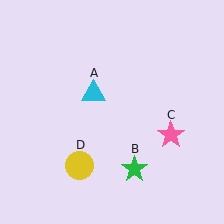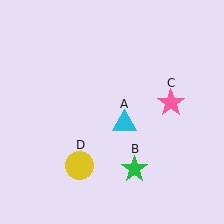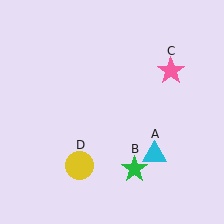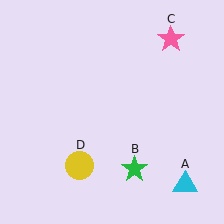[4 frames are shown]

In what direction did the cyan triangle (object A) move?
The cyan triangle (object A) moved down and to the right.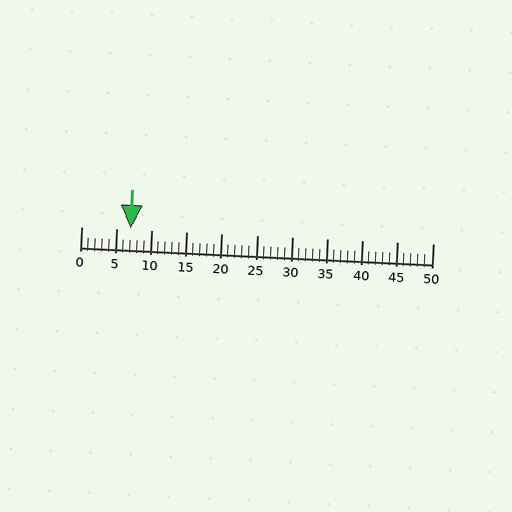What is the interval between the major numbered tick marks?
The major tick marks are spaced 5 units apart.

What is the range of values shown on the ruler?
The ruler shows values from 0 to 50.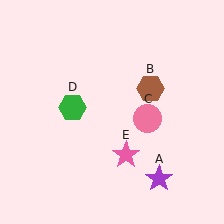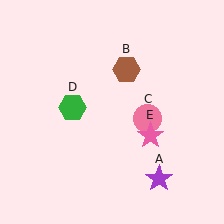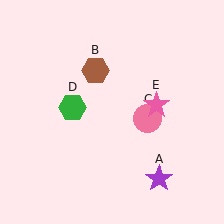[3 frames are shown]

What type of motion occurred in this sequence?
The brown hexagon (object B), pink star (object E) rotated counterclockwise around the center of the scene.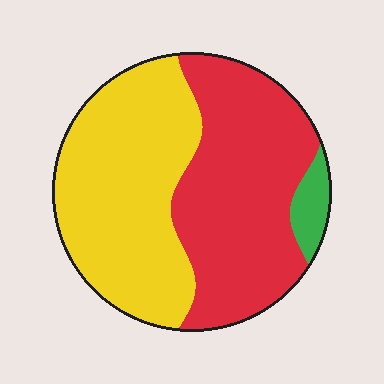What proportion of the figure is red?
Red takes up about one half (1/2) of the figure.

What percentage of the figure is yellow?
Yellow covers roughly 50% of the figure.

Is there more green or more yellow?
Yellow.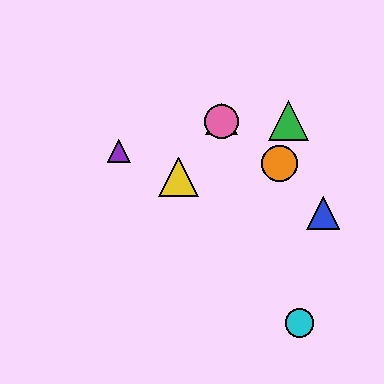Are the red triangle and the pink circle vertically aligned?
Yes, both are at x≈222.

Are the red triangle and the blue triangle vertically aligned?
No, the red triangle is at x≈222 and the blue triangle is at x≈323.